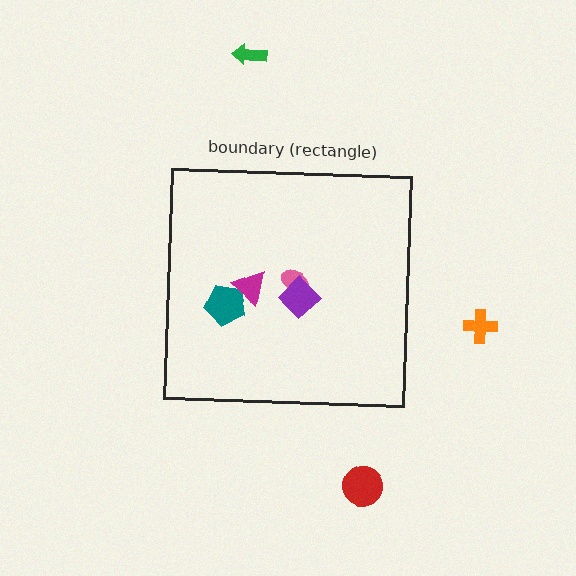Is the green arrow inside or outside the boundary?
Outside.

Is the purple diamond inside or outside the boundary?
Inside.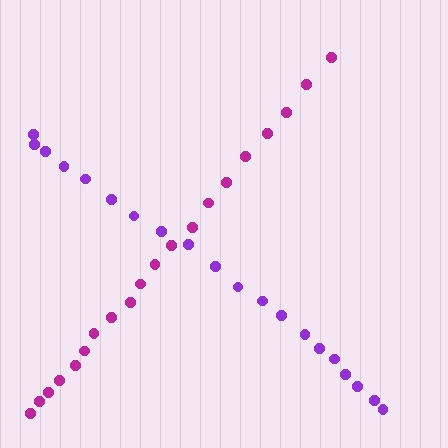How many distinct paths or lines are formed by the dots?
There are 2 distinct paths.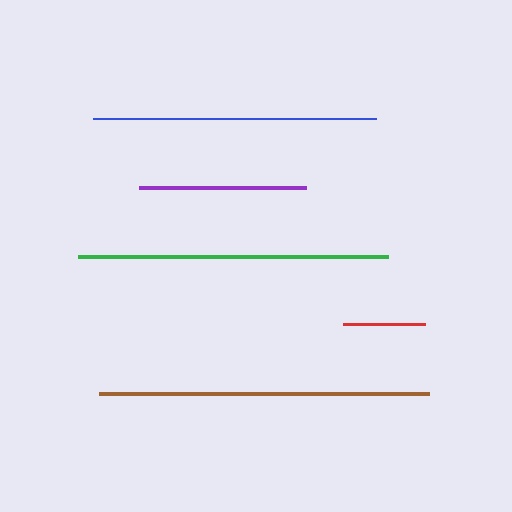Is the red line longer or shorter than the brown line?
The brown line is longer than the red line.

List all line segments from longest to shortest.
From longest to shortest: brown, green, blue, purple, red.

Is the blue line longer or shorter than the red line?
The blue line is longer than the red line.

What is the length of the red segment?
The red segment is approximately 81 pixels long.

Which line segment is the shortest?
The red line is the shortest at approximately 81 pixels.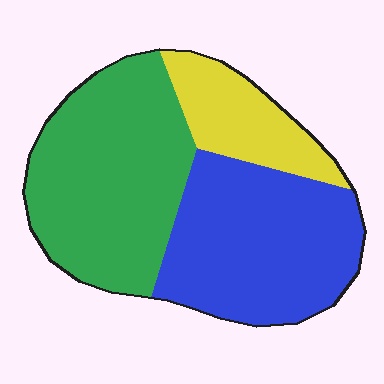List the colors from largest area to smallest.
From largest to smallest: green, blue, yellow.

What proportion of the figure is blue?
Blue covers 40% of the figure.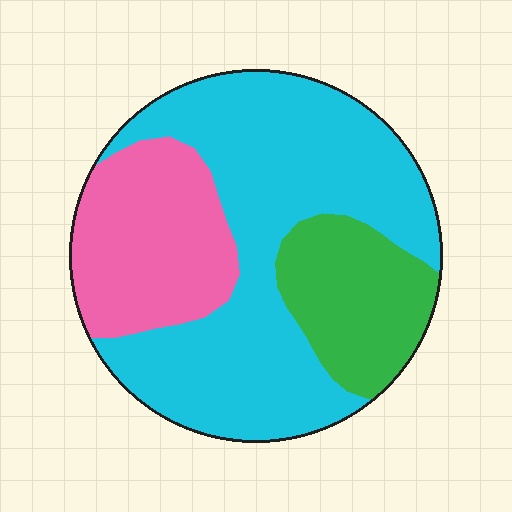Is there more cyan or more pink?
Cyan.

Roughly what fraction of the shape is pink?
Pink takes up about one quarter (1/4) of the shape.